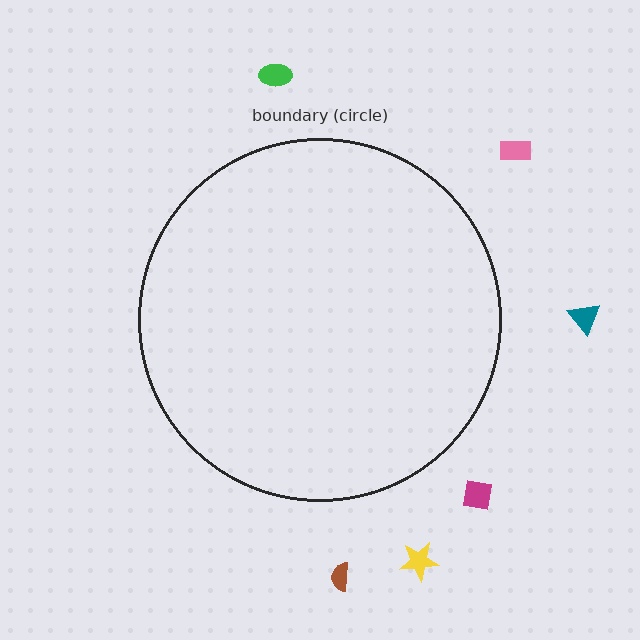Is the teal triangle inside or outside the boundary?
Outside.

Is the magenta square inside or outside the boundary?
Outside.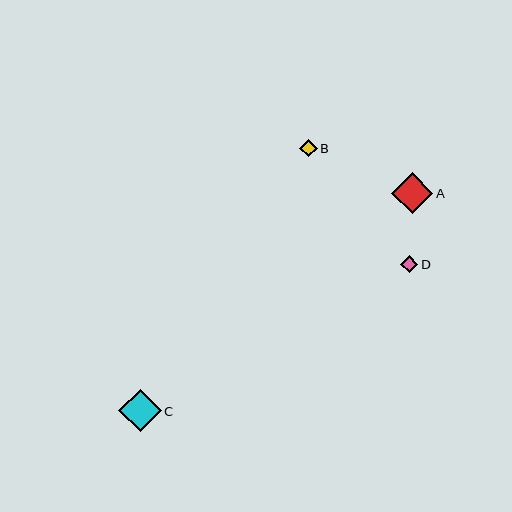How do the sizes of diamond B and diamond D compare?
Diamond B and diamond D are approximately the same size.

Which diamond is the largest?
Diamond C is the largest with a size of approximately 42 pixels.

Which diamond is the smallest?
Diamond D is the smallest with a size of approximately 17 pixels.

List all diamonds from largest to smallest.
From largest to smallest: C, A, B, D.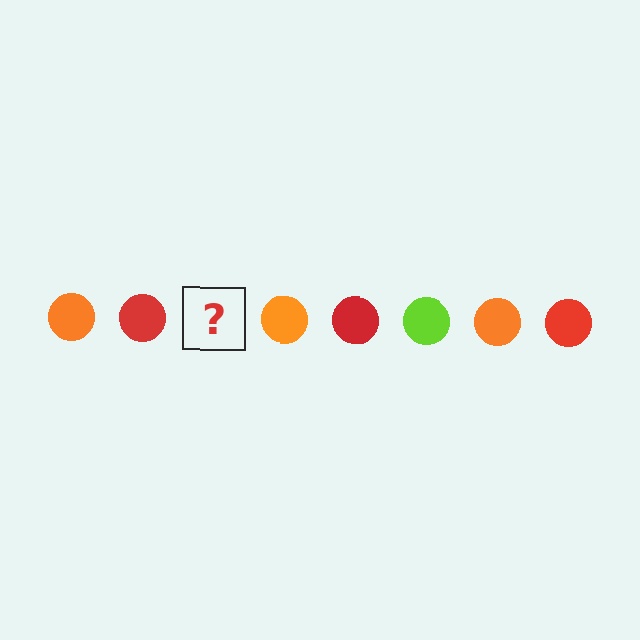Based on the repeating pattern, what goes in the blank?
The blank should be a lime circle.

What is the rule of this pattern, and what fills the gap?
The rule is that the pattern cycles through orange, red, lime circles. The gap should be filled with a lime circle.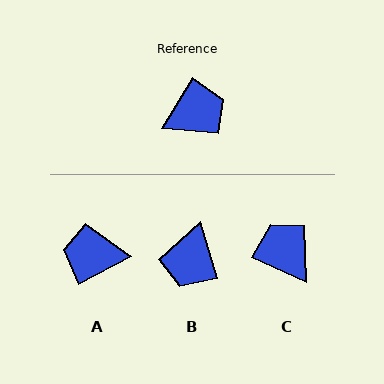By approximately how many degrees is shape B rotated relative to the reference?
Approximately 133 degrees clockwise.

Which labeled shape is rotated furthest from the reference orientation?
A, about 149 degrees away.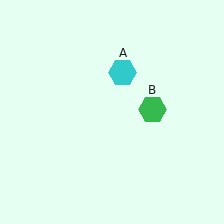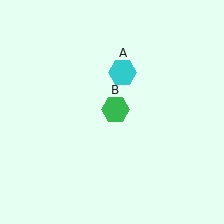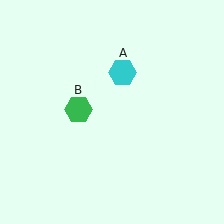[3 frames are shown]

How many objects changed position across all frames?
1 object changed position: green hexagon (object B).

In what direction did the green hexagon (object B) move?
The green hexagon (object B) moved left.